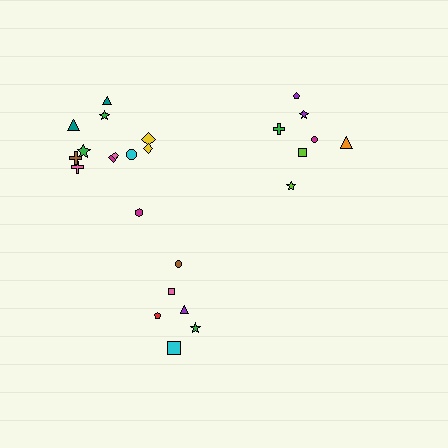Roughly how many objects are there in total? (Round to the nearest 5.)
Roughly 25 objects in total.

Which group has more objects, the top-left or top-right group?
The top-left group.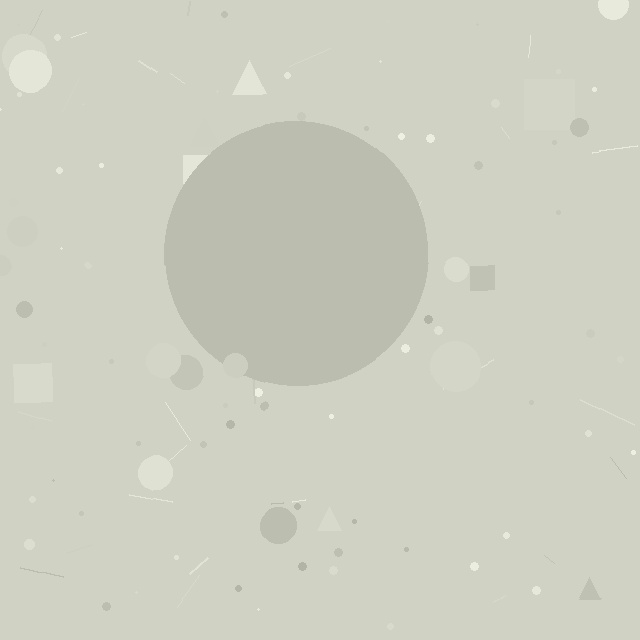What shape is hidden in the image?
A circle is hidden in the image.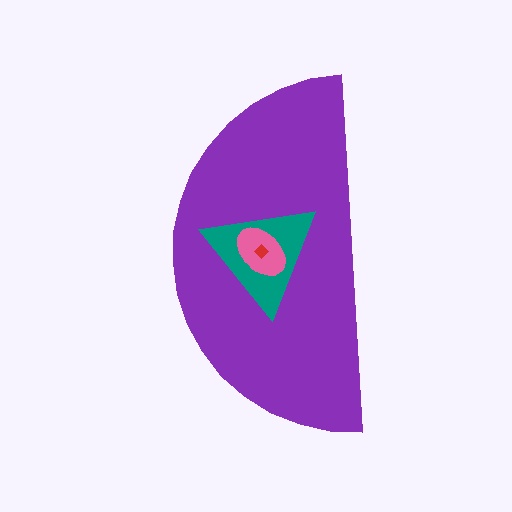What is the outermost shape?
The purple semicircle.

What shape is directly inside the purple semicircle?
The teal triangle.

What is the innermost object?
The red diamond.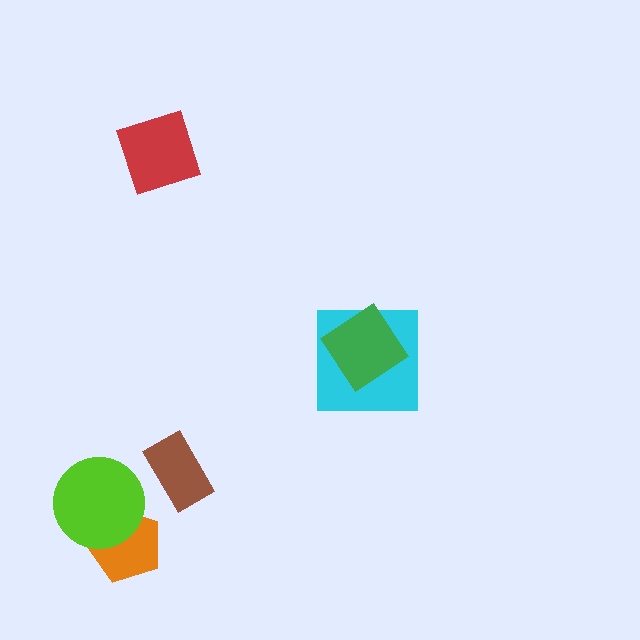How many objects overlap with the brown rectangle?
0 objects overlap with the brown rectangle.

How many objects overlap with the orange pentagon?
1 object overlaps with the orange pentagon.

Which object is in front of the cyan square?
The green diamond is in front of the cyan square.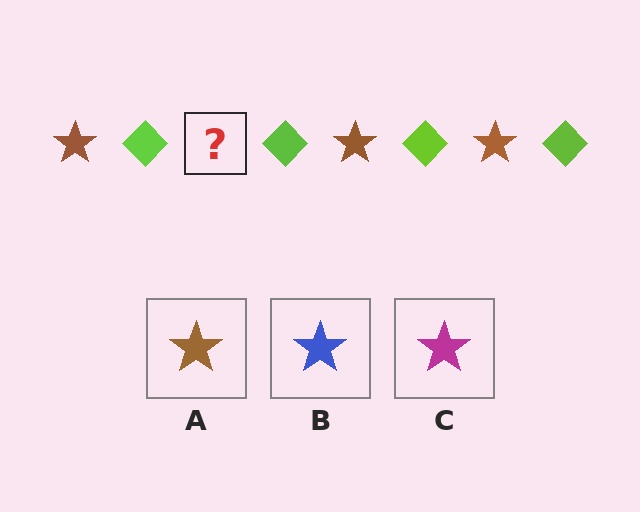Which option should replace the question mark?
Option A.